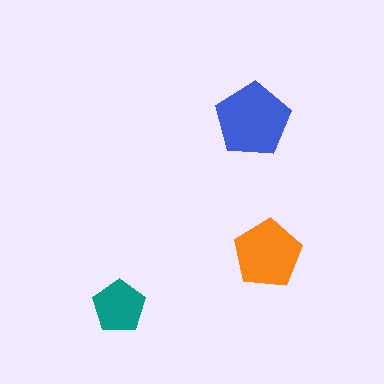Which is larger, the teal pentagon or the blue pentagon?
The blue one.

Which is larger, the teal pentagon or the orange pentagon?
The orange one.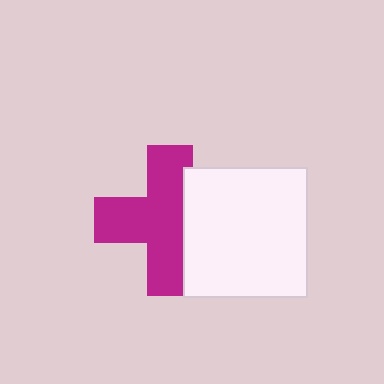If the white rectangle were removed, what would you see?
You would see the complete magenta cross.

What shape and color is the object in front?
The object in front is a white rectangle.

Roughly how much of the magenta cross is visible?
Most of it is visible (roughly 69%).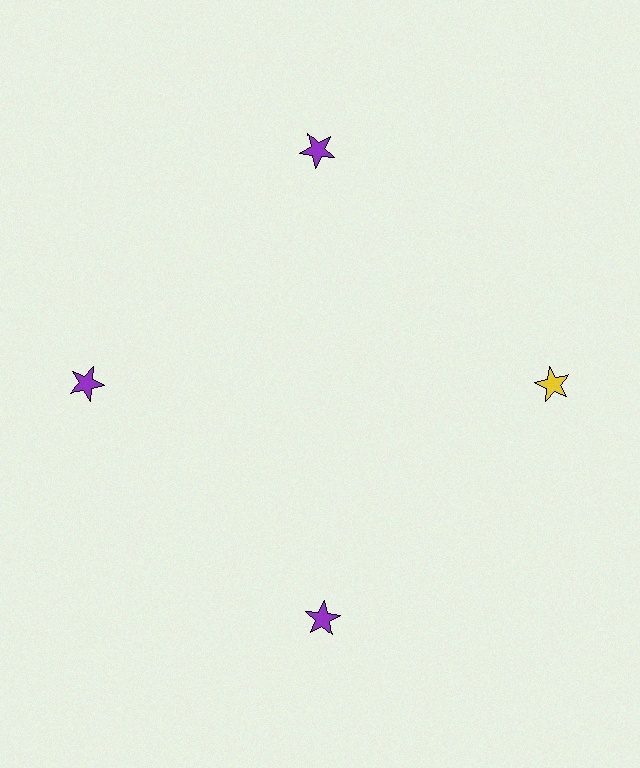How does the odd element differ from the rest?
It has a different color: yellow instead of purple.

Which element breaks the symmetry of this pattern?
The yellow star at roughly the 3 o'clock position breaks the symmetry. All other shapes are purple stars.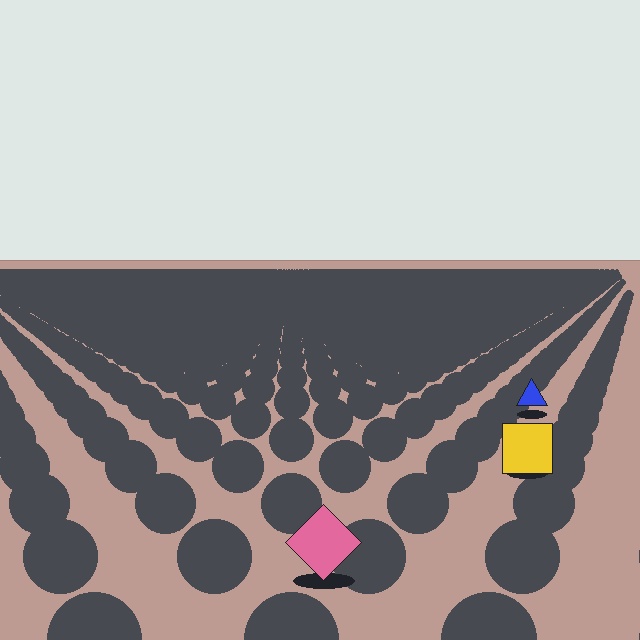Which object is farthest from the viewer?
The blue triangle is farthest from the viewer. It appears smaller and the ground texture around it is denser.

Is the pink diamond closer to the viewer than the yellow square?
Yes. The pink diamond is closer — you can tell from the texture gradient: the ground texture is coarser near it.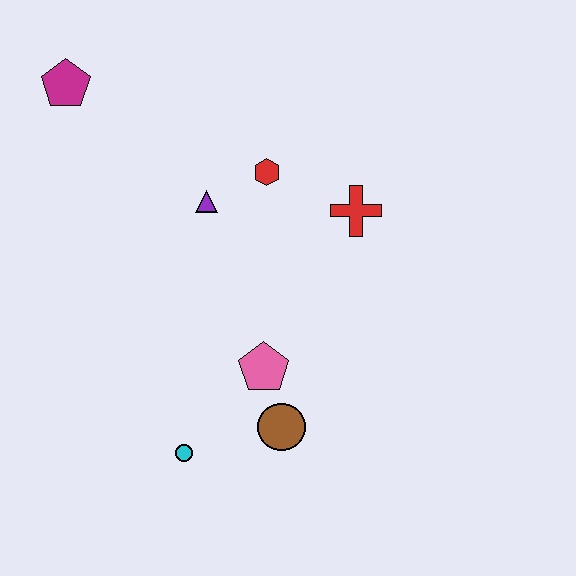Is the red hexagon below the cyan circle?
No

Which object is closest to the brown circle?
The pink pentagon is closest to the brown circle.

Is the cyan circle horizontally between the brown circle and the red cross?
No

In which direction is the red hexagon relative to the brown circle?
The red hexagon is above the brown circle.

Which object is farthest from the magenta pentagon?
The brown circle is farthest from the magenta pentagon.